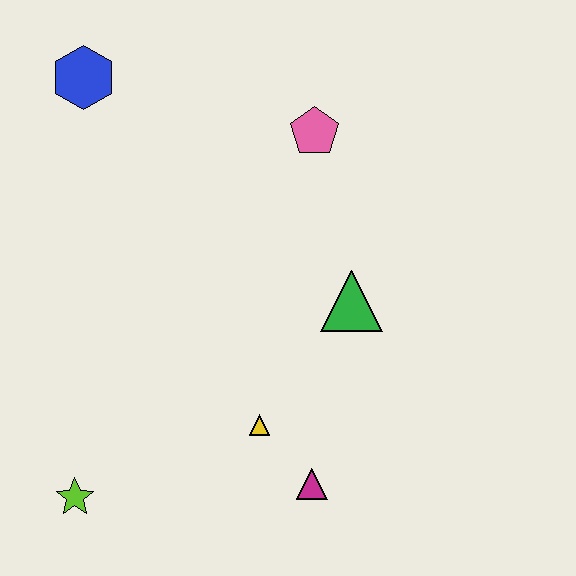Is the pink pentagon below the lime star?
No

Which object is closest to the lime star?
The yellow triangle is closest to the lime star.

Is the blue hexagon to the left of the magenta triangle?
Yes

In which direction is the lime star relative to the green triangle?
The lime star is to the left of the green triangle.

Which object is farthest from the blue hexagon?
The magenta triangle is farthest from the blue hexagon.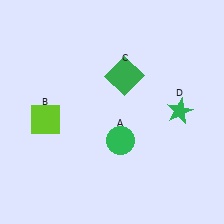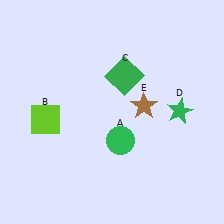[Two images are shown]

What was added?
A brown star (E) was added in Image 2.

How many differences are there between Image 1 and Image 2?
There is 1 difference between the two images.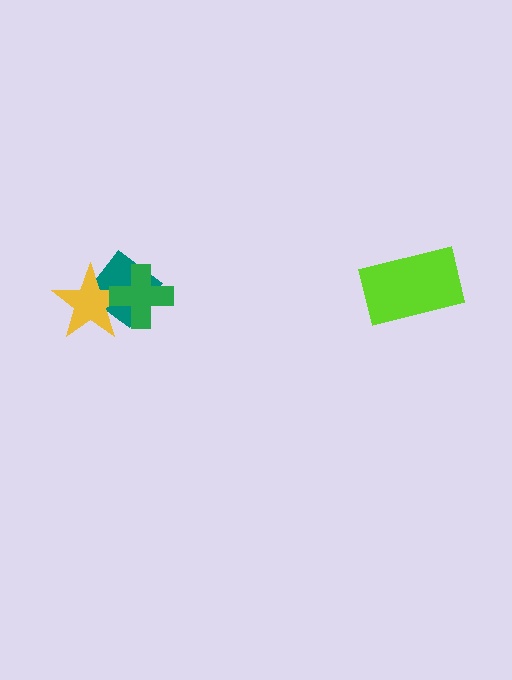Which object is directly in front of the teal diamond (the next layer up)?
The yellow star is directly in front of the teal diamond.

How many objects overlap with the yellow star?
2 objects overlap with the yellow star.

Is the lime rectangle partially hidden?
No, no other shape covers it.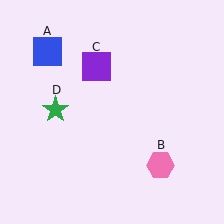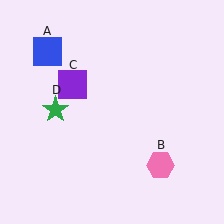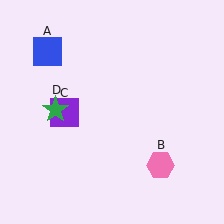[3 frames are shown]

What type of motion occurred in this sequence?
The purple square (object C) rotated counterclockwise around the center of the scene.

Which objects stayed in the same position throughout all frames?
Blue square (object A) and pink hexagon (object B) and green star (object D) remained stationary.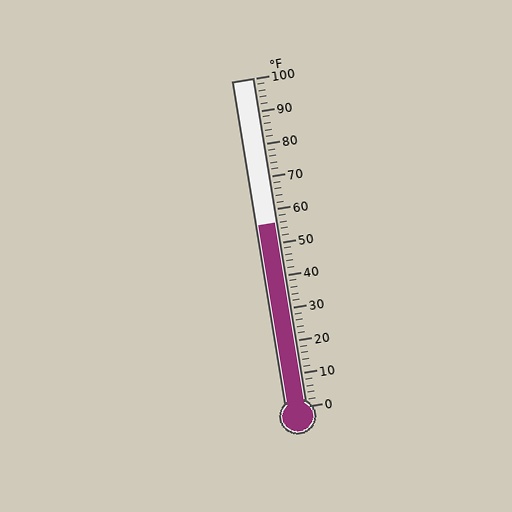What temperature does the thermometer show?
The thermometer shows approximately 56°F.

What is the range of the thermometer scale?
The thermometer scale ranges from 0°F to 100°F.